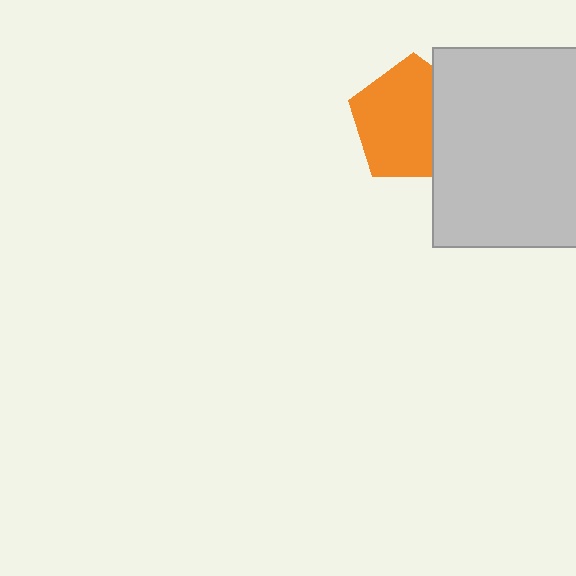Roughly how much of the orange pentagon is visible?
Most of it is visible (roughly 69%).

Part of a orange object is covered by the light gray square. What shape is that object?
It is a pentagon.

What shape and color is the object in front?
The object in front is a light gray square.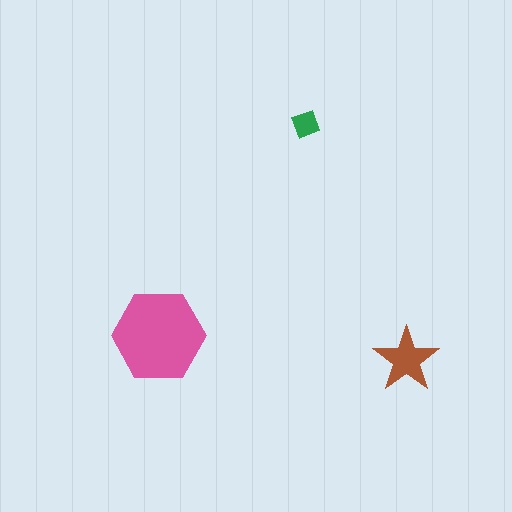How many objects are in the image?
There are 3 objects in the image.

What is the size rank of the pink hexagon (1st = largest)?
1st.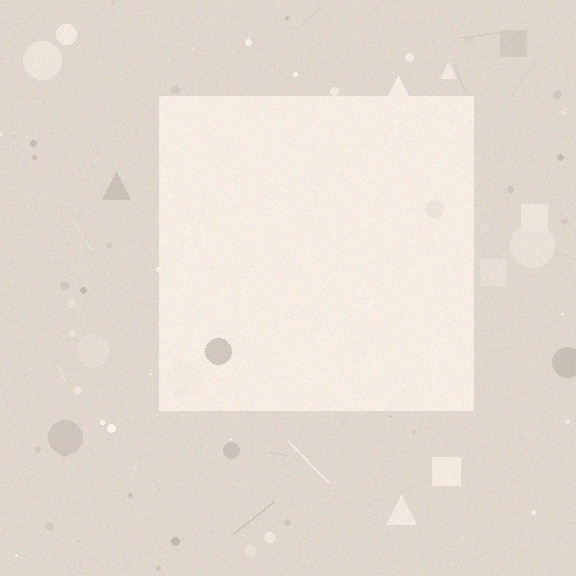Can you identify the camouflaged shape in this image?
The camouflaged shape is a square.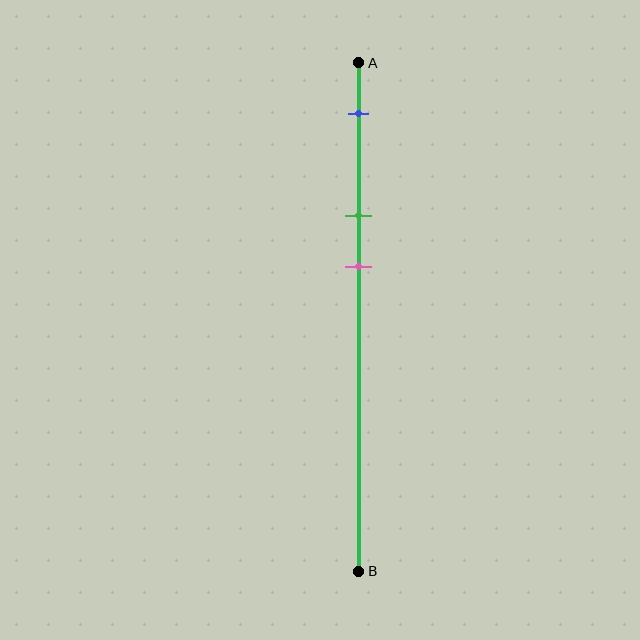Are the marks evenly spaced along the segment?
Yes, the marks are approximately evenly spaced.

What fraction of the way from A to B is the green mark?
The green mark is approximately 30% (0.3) of the way from A to B.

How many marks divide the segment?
There are 3 marks dividing the segment.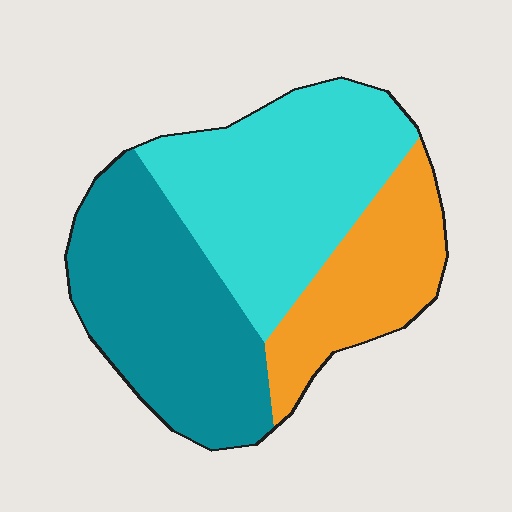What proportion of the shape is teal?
Teal takes up about three eighths (3/8) of the shape.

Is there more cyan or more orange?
Cyan.